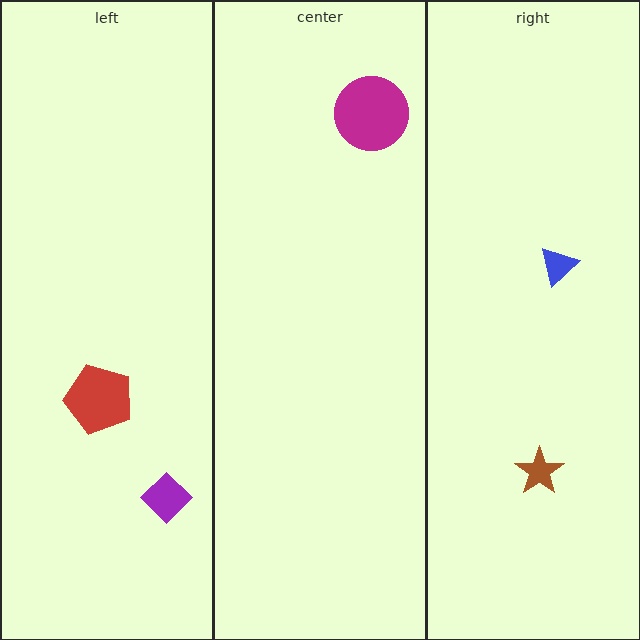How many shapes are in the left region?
2.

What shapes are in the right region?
The brown star, the blue triangle.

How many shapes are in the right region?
2.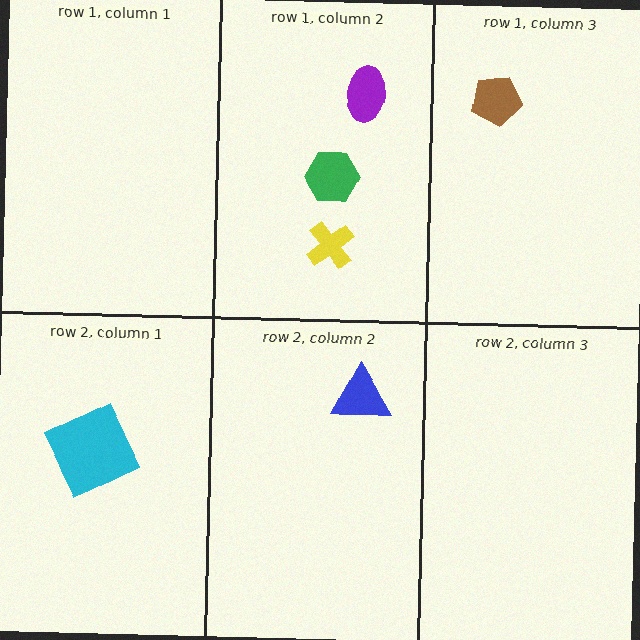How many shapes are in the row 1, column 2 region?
3.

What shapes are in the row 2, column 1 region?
The cyan square.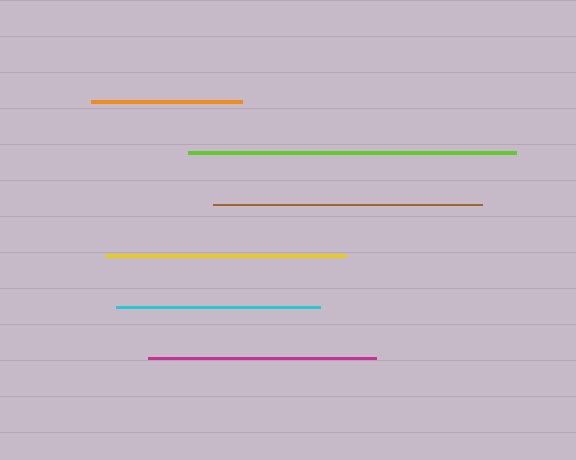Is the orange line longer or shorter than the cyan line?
The cyan line is longer than the orange line.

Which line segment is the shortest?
The orange line is the shortest at approximately 151 pixels.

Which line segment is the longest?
The lime line is the longest at approximately 327 pixels.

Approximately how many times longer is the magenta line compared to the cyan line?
The magenta line is approximately 1.1 times the length of the cyan line.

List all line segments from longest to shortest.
From longest to shortest: lime, brown, yellow, magenta, cyan, orange.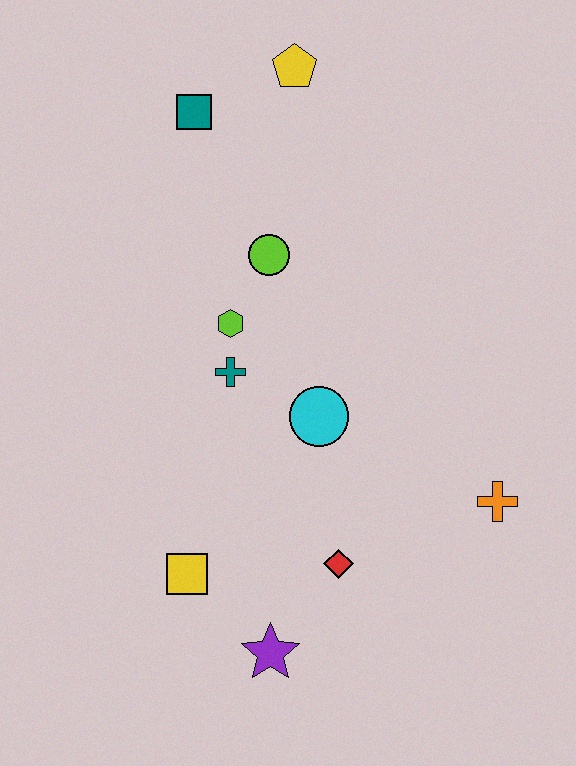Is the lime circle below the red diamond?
No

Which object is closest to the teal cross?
The lime hexagon is closest to the teal cross.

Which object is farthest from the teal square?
The purple star is farthest from the teal square.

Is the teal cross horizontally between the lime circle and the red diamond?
No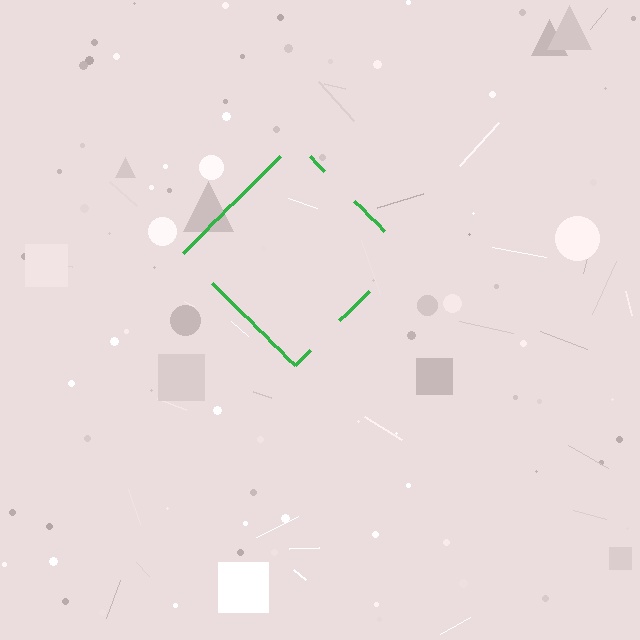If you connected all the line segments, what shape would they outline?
They would outline a diamond.